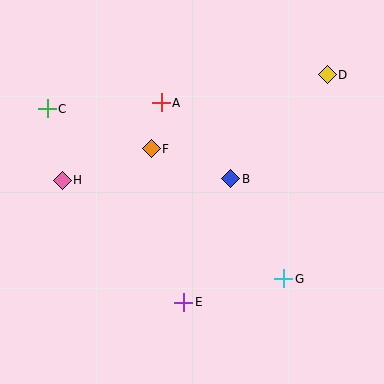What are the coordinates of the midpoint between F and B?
The midpoint between F and B is at (191, 164).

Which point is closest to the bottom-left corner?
Point E is closest to the bottom-left corner.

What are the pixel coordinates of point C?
Point C is at (47, 109).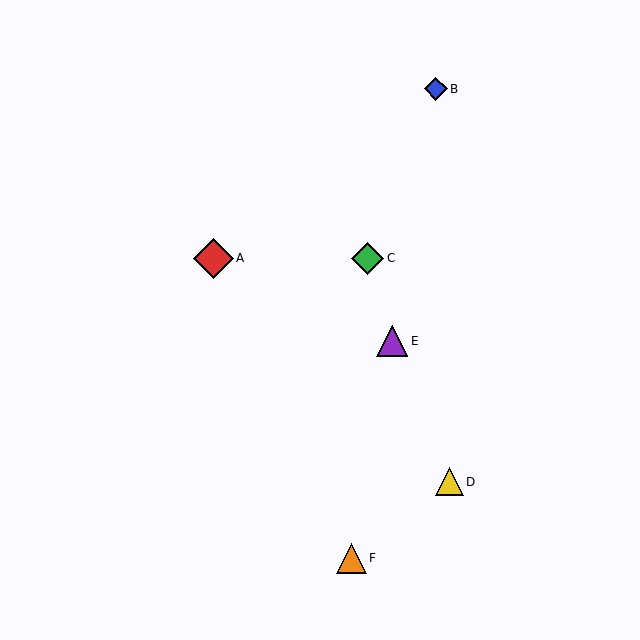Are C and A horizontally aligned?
Yes, both are at y≈258.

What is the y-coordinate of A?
Object A is at y≈258.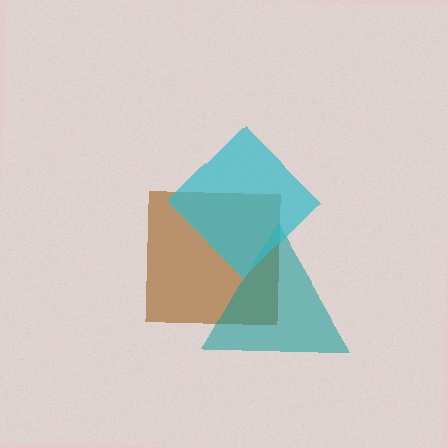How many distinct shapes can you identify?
There are 3 distinct shapes: a brown square, a teal triangle, a cyan diamond.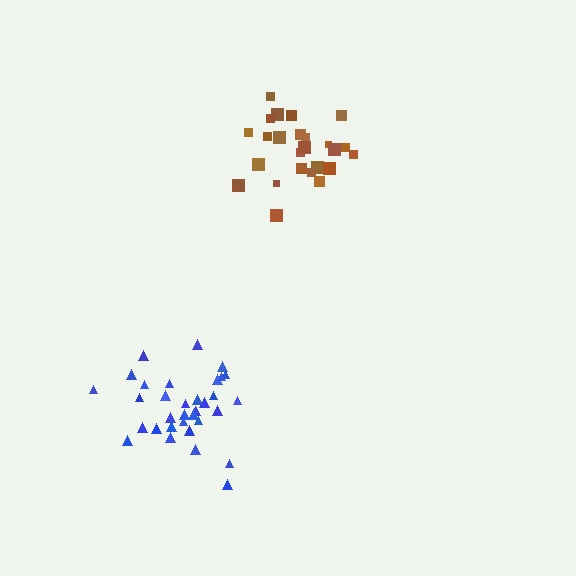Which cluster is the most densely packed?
Blue.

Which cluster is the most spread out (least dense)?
Brown.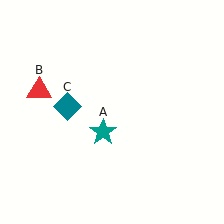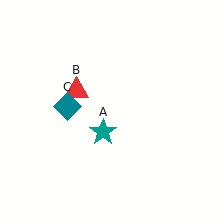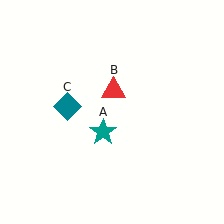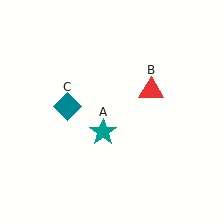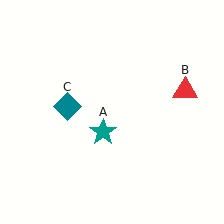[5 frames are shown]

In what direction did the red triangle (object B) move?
The red triangle (object B) moved right.